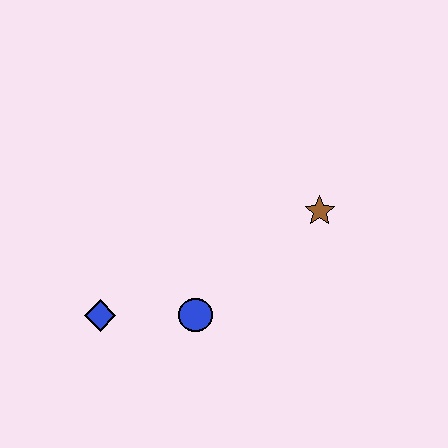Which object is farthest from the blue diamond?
The brown star is farthest from the blue diamond.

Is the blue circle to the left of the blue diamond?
No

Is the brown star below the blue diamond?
No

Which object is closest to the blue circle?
The blue diamond is closest to the blue circle.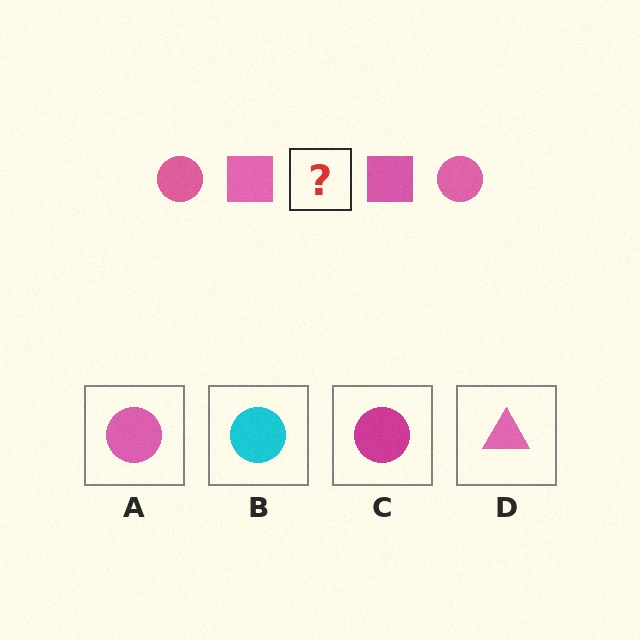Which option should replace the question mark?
Option A.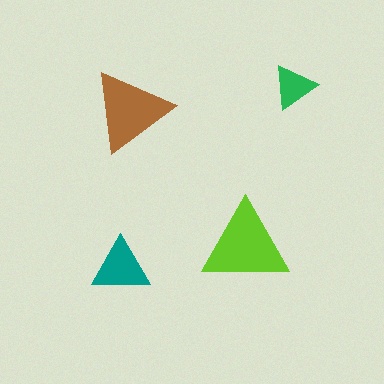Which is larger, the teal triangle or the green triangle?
The teal one.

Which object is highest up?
The green triangle is topmost.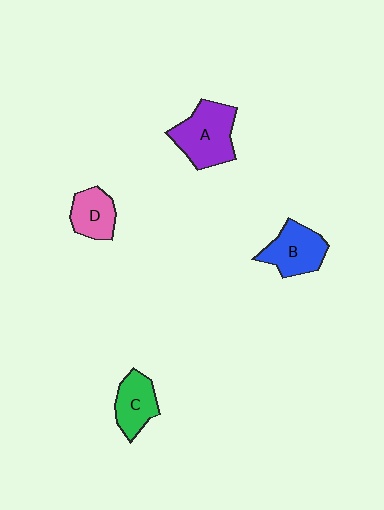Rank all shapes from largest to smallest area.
From largest to smallest: A (purple), B (blue), C (green), D (pink).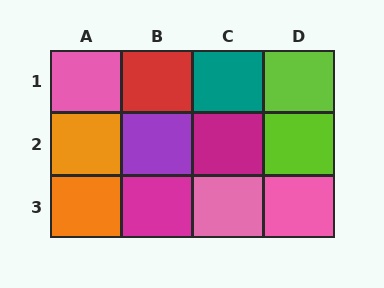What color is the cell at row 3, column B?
Magenta.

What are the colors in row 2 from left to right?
Orange, purple, magenta, lime.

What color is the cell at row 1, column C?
Teal.